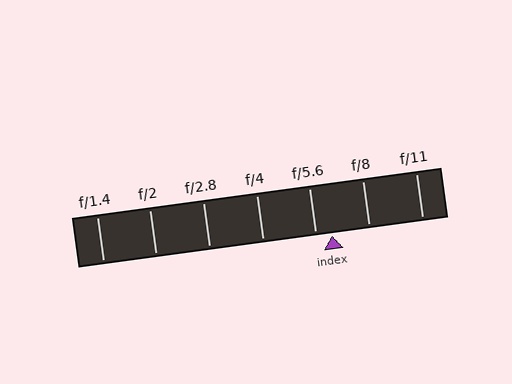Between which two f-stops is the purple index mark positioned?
The index mark is between f/5.6 and f/8.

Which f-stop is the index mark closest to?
The index mark is closest to f/5.6.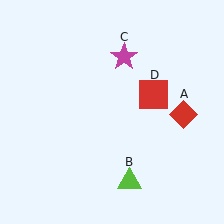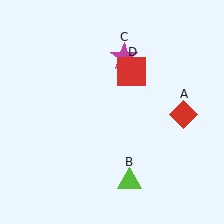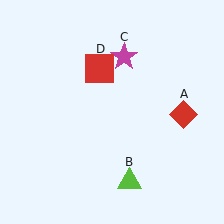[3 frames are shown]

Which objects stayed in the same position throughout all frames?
Red diamond (object A) and lime triangle (object B) and magenta star (object C) remained stationary.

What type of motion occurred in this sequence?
The red square (object D) rotated counterclockwise around the center of the scene.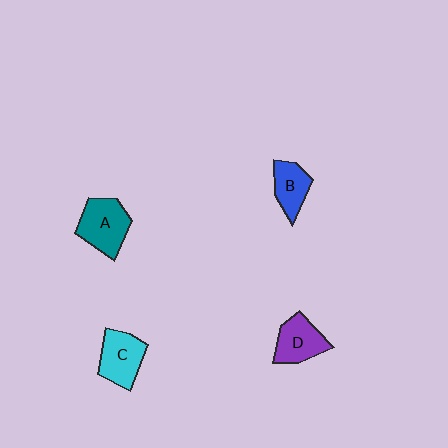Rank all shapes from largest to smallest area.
From largest to smallest: A (teal), C (cyan), D (purple), B (blue).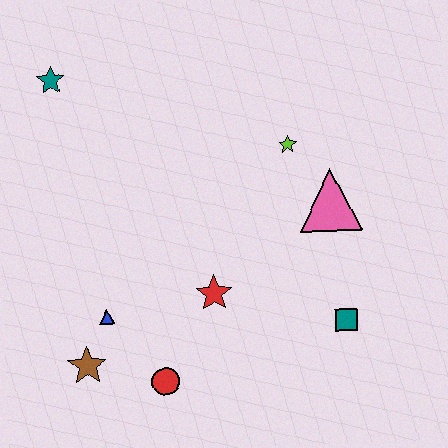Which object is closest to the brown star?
The blue triangle is closest to the brown star.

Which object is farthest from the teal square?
The teal star is farthest from the teal square.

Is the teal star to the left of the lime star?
Yes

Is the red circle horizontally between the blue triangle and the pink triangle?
Yes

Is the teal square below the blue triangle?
Yes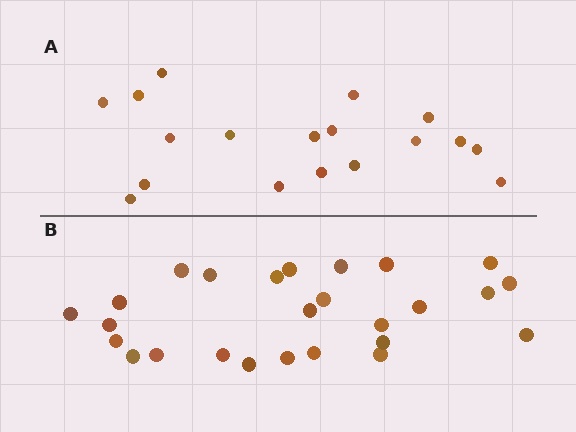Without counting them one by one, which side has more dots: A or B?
Region B (the bottom region) has more dots.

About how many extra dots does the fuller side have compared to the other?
Region B has roughly 8 or so more dots than region A.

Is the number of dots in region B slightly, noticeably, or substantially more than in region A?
Region B has noticeably more, but not dramatically so. The ratio is roughly 1.4 to 1.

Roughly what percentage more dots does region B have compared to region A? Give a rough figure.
About 45% more.